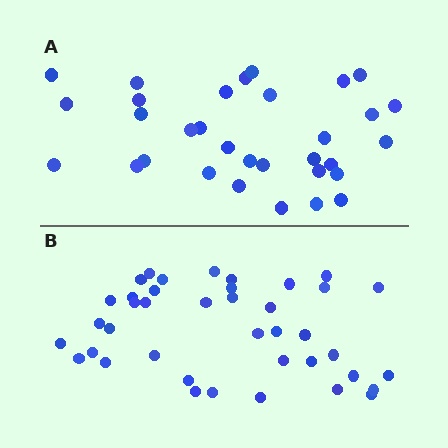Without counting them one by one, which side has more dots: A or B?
Region B (the bottom region) has more dots.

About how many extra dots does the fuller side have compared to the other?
Region B has roughly 8 or so more dots than region A.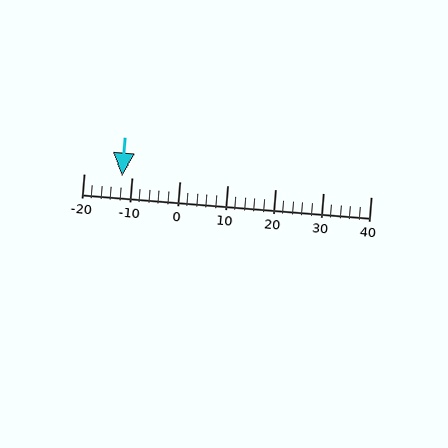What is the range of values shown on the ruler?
The ruler shows values from -20 to 40.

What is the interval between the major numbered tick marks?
The major tick marks are spaced 10 units apart.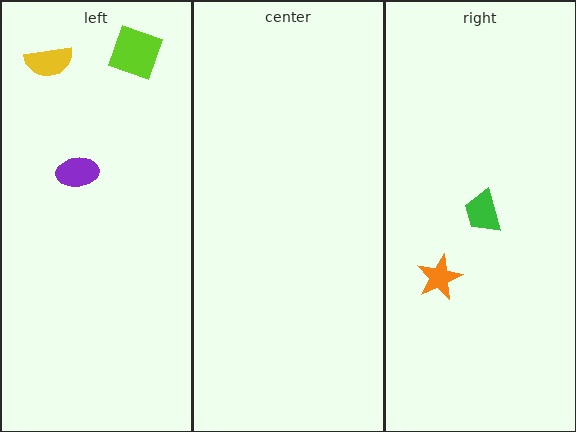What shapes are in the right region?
The green trapezoid, the orange star.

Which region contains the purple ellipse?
The left region.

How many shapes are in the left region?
3.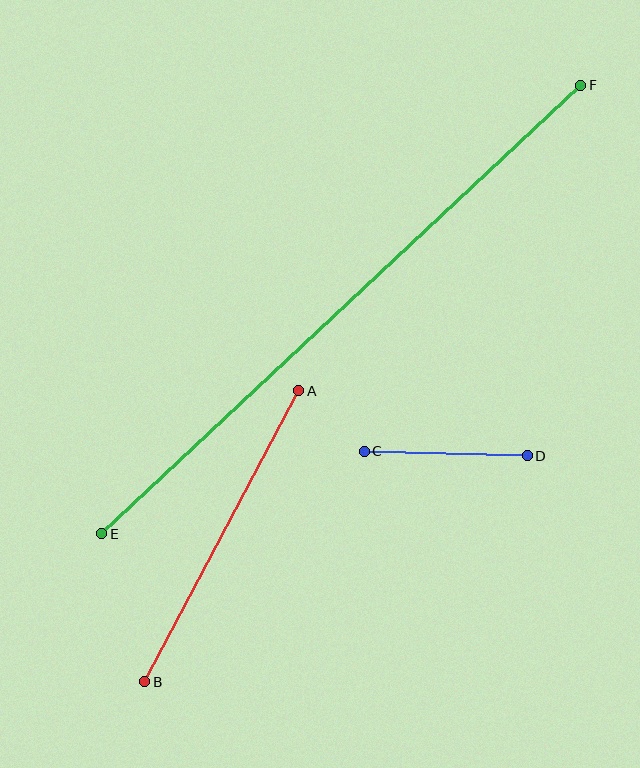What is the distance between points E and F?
The distance is approximately 656 pixels.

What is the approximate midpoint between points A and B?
The midpoint is at approximately (222, 536) pixels.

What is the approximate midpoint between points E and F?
The midpoint is at approximately (341, 310) pixels.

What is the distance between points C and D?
The distance is approximately 163 pixels.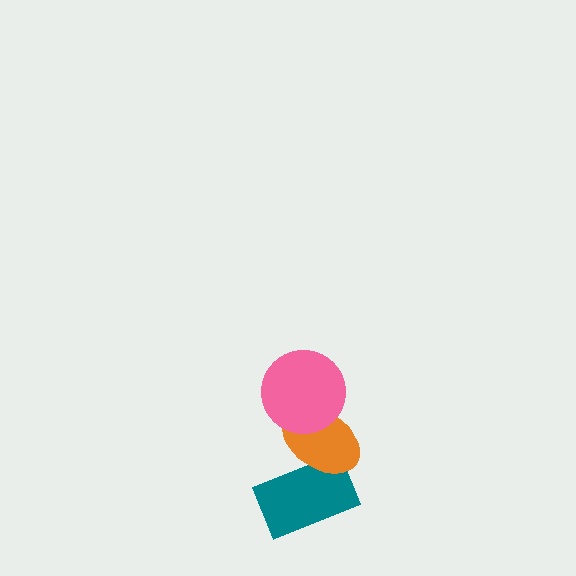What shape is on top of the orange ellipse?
The pink circle is on top of the orange ellipse.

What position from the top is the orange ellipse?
The orange ellipse is 2nd from the top.